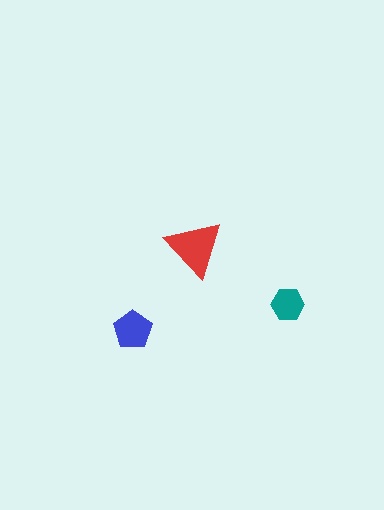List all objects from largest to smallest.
The red triangle, the blue pentagon, the teal hexagon.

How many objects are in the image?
There are 3 objects in the image.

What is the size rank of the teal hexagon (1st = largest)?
3rd.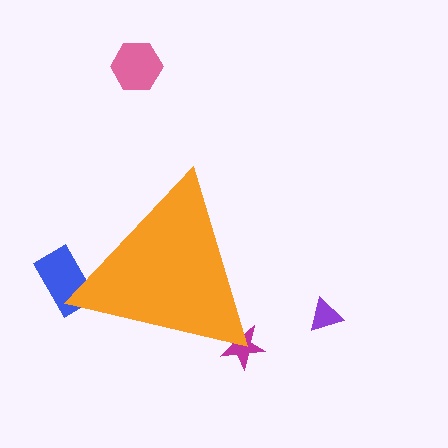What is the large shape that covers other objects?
An orange triangle.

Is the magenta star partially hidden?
Yes, the magenta star is partially hidden behind the orange triangle.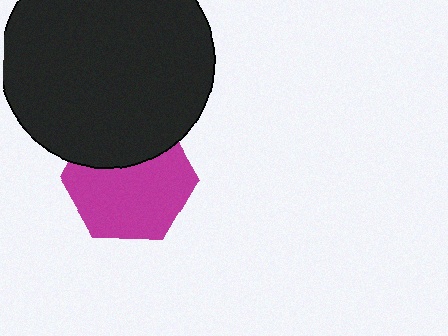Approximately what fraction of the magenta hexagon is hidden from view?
Roughly 34% of the magenta hexagon is hidden behind the black circle.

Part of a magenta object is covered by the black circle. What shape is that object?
It is a hexagon.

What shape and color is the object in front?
The object in front is a black circle.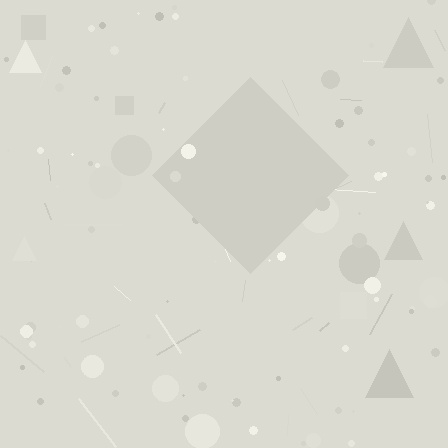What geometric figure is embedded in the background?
A diamond is embedded in the background.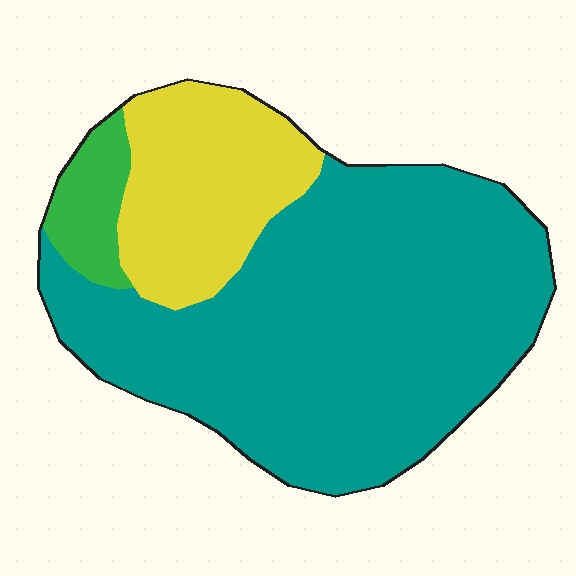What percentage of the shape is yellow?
Yellow takes up about one fifth (1/5) of the shape.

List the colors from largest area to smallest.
From largest to smallest: teal, yellow, green.